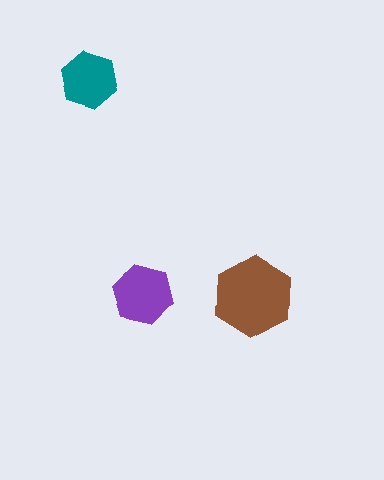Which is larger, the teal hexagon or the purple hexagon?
The purple one.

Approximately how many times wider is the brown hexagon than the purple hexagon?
About 1.5 times wider.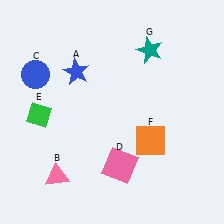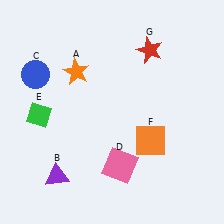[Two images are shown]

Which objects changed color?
A changed from blue to orange. B changed from pink to purple. G changed from teal to red.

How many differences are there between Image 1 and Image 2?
There are 3 differences between the two images.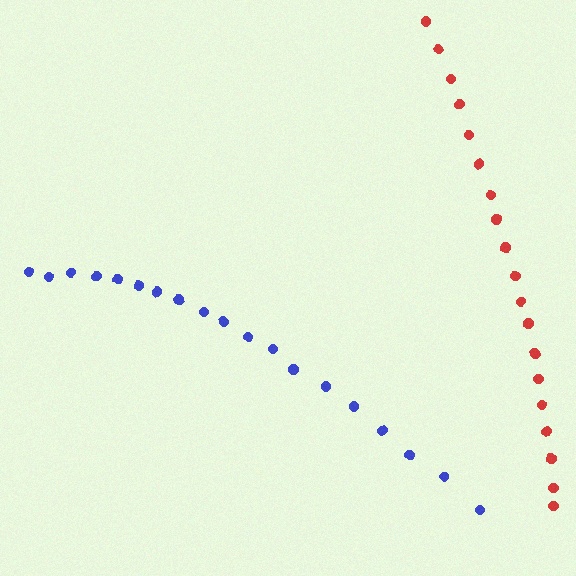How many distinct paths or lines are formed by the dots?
There are 2 distinct paths.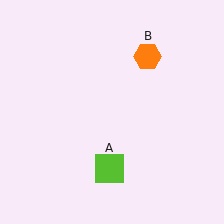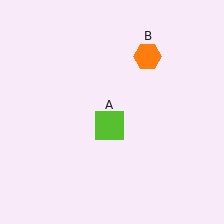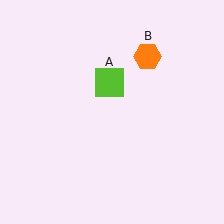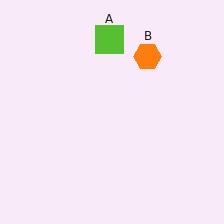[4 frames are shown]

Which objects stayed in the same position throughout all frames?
Orange hexagon (object B) remained stationary.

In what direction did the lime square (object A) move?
The lime square (object A) moved up.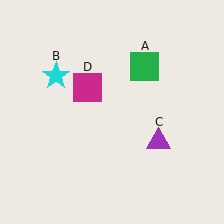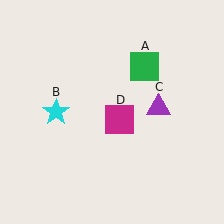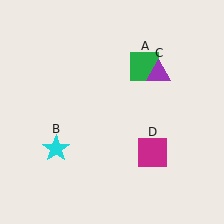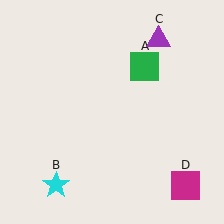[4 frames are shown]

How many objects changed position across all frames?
3 objects changed position: cyan star (object B), purple triangle (object C), magenta square (object D).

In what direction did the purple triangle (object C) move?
The purple triangle (object C) moved up.